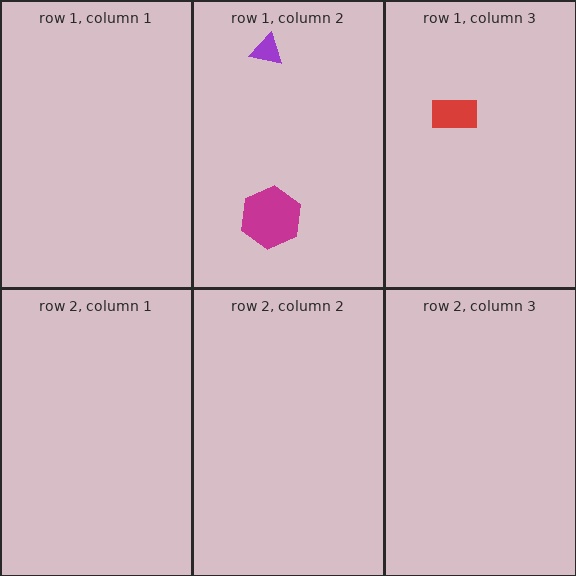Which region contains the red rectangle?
The row 1, column 3 region.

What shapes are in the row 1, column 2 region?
The purple triangle, the magenta hexagon.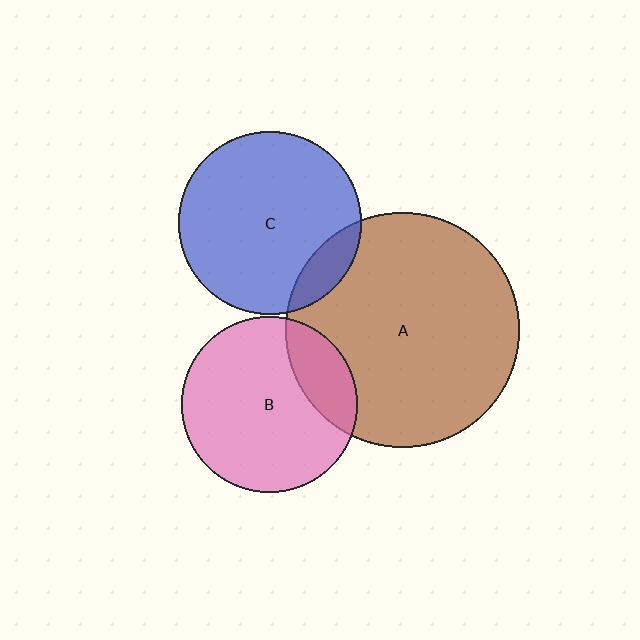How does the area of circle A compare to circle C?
Approximately 1.7 times.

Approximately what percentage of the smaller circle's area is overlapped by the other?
Approximately 20%.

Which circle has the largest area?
Circle A (brown).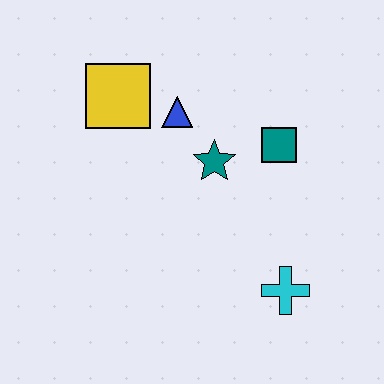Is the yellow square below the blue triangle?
No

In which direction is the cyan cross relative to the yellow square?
The cyan cross is below the yellow square.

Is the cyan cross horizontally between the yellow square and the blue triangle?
No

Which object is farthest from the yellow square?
The cyan cross is farthest from the yellow square.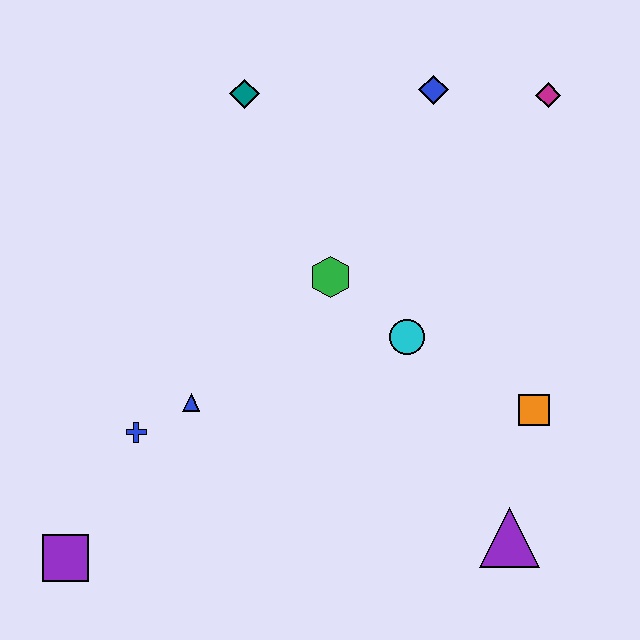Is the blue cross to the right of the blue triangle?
No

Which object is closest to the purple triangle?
The orange square is closest to the purple triangle.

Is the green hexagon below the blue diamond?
Yes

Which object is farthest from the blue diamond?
The purple square is farthest from the blue diamond.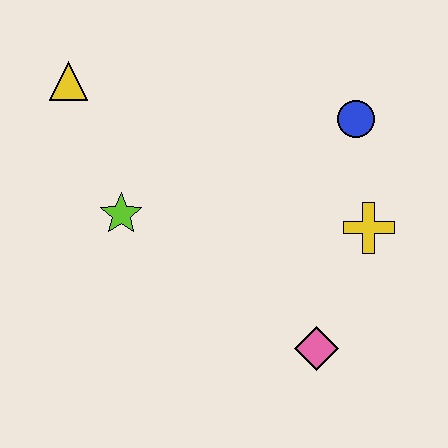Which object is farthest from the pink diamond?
The yellow triangle is farthest from the pink diamond.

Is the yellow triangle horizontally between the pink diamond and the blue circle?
No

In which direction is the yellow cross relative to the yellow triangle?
The yellow cross is to the right of the yellow triangle.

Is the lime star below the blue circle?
Yes